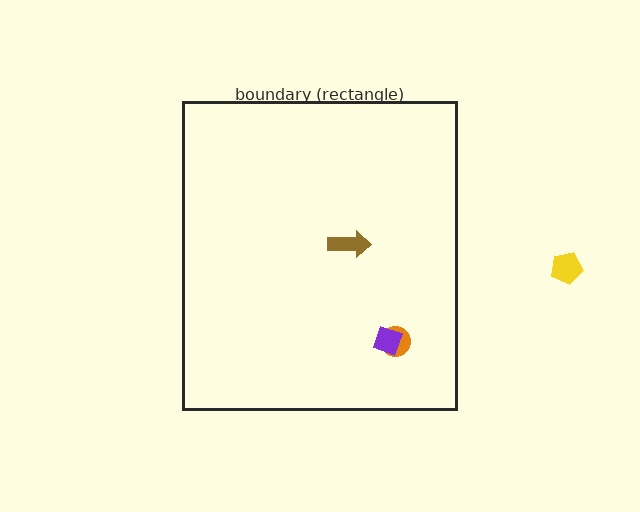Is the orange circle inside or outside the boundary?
Inside.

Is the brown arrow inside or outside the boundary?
Inside.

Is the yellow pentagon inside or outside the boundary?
Outside.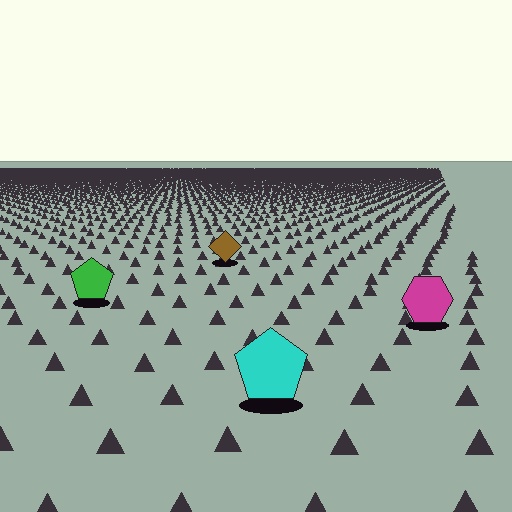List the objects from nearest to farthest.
From nearest to farthest: the cyan pentagon, the magenta hexagon, the green pentagon, the brown diamond.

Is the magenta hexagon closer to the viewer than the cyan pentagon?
No. The cyan pentagon is closer — you can tell from the texture gradient: the ground texture is coarser near it.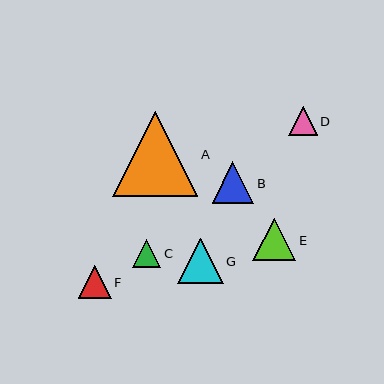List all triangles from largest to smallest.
From largest to smallest: A, G, E, B, F, D, C.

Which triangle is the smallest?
Triangle C is the smallest with a size of approximately 28 pixels.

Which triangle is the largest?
Triangle A is the largest with a size of approximately 85 pixels.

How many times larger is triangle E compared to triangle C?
Triangle E is approximately 1.5 times the size of triangle C.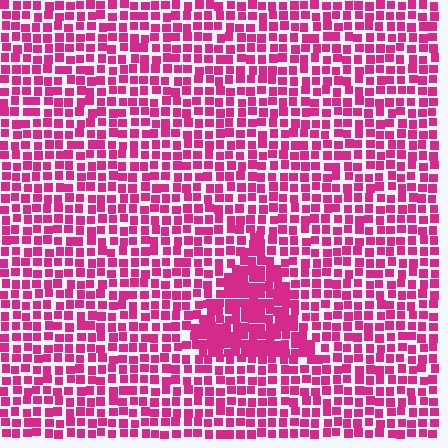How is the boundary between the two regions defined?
The boundary is defined by a change in element density (approximately 1.7x ratio). All elements are the same color, size, and shape.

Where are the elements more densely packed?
The elements are more densely packed inside the triangle boundary.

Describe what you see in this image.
The image contains small magenta elements arranged at two different densities. A triangle-shaped region is visible where the elements are more densely packed than the surrounding area.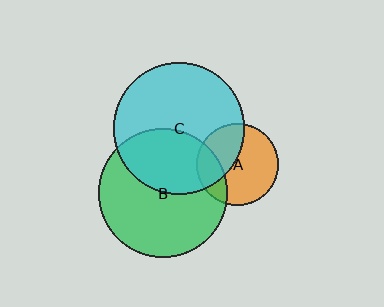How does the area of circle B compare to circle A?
Approximately 2.5 times.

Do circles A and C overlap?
Yes.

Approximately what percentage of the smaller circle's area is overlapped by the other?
Approximately 40%.